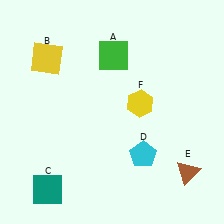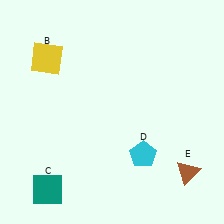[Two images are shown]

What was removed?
The green square (A), the yellow hexagon (F) were removed in Image 2.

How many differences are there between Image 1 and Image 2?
There are 2 differences between the two images.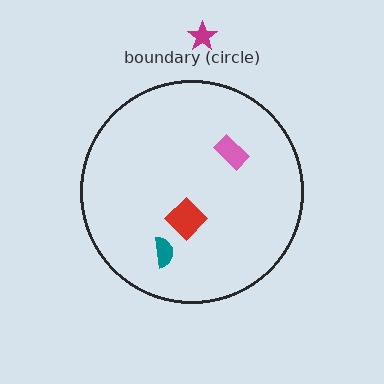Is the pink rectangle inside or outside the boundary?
Inside.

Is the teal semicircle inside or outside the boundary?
Inside.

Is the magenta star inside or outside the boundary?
Outside.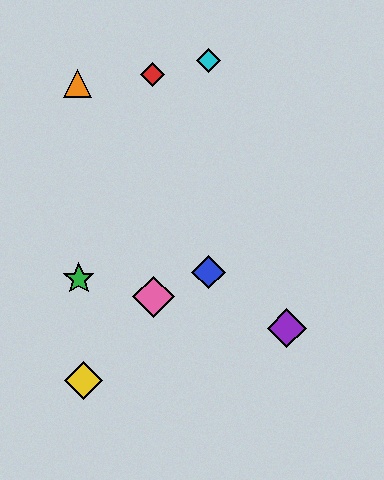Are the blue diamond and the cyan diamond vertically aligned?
Yes, both are at x≈208.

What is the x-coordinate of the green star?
The green star is at x≈79.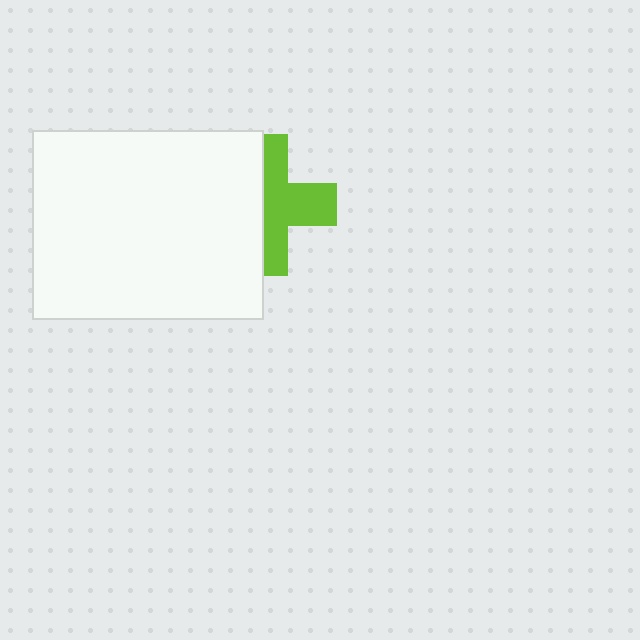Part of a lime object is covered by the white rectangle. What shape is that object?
It is a cross.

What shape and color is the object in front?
The object in front is a white rectangle.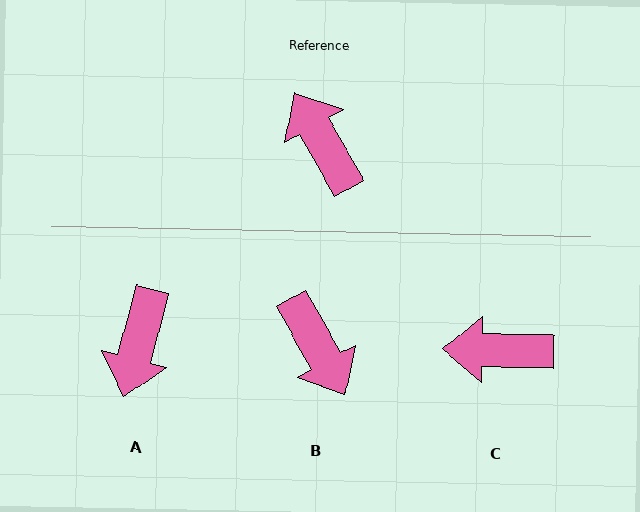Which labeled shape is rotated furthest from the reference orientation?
B, about 179 degrees away.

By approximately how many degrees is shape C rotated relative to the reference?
Approximately 59 degrees counter-clockwise.